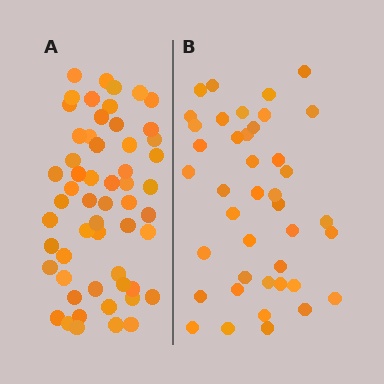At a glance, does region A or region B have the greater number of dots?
Region A (the left region) has more dots.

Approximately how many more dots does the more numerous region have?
Region A has approximately 15 more dots than region B.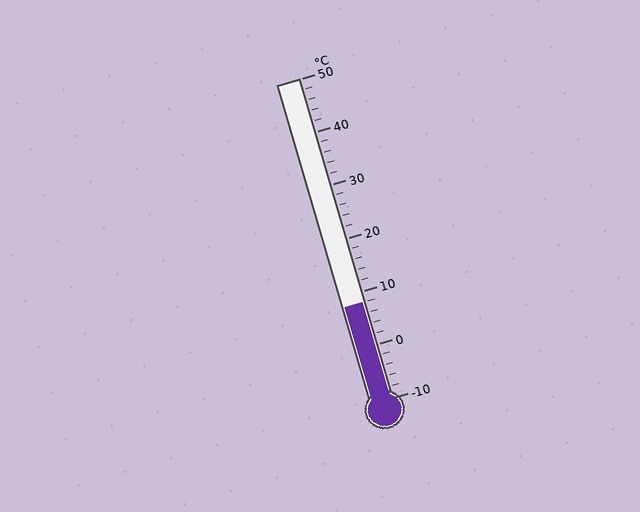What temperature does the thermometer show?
The thermometer shows approximately 8°C.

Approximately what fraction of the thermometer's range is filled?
The thermometer is filled to approximately 30% of its range.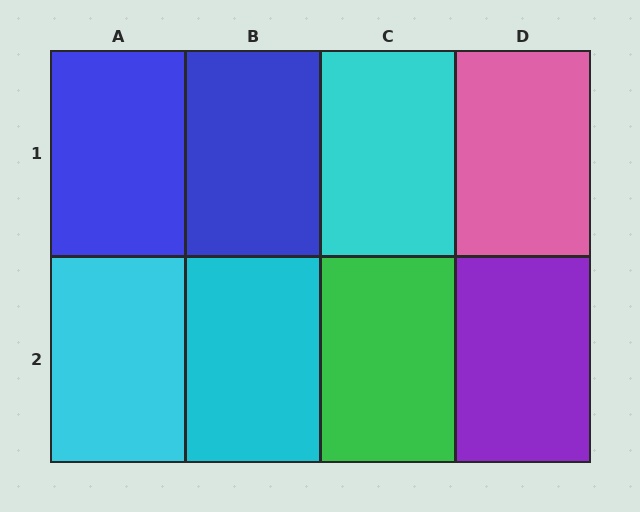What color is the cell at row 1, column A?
Blue.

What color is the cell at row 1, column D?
Pink.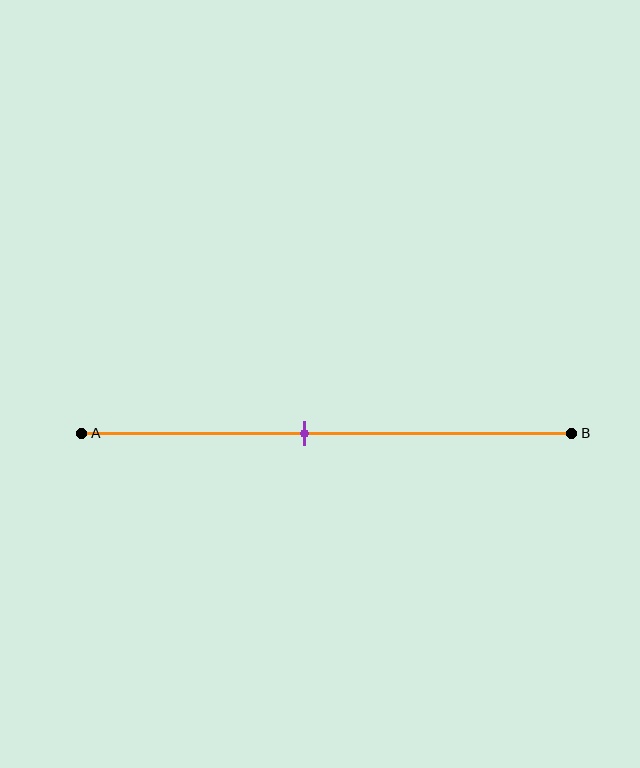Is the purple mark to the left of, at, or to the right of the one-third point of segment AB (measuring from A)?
The purple mark is to the right of the one-third point of segment AB.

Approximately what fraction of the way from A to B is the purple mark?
The purple mark is approximately 45% of the way from A to B.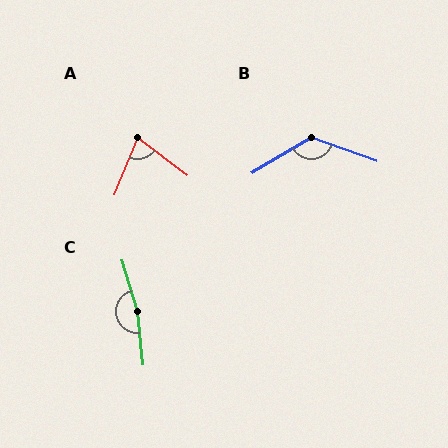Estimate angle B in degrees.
Approximately 129 degrees.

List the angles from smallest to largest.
A (75°), B (129°), C (169°).